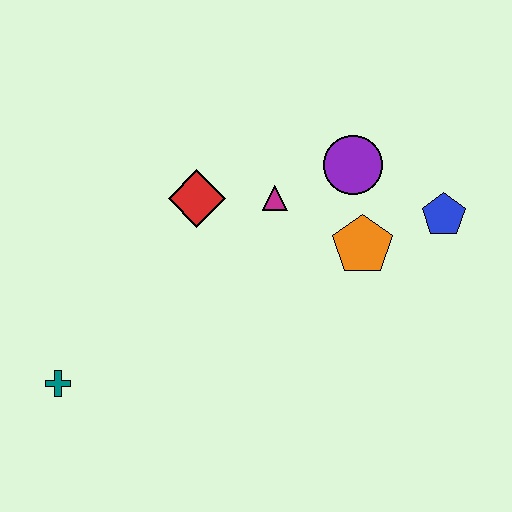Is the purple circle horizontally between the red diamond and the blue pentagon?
Yes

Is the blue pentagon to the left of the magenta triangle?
No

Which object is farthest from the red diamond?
The blue pentagon is farthest from the red diamond.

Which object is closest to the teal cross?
The red diamond is closest to the teal cross.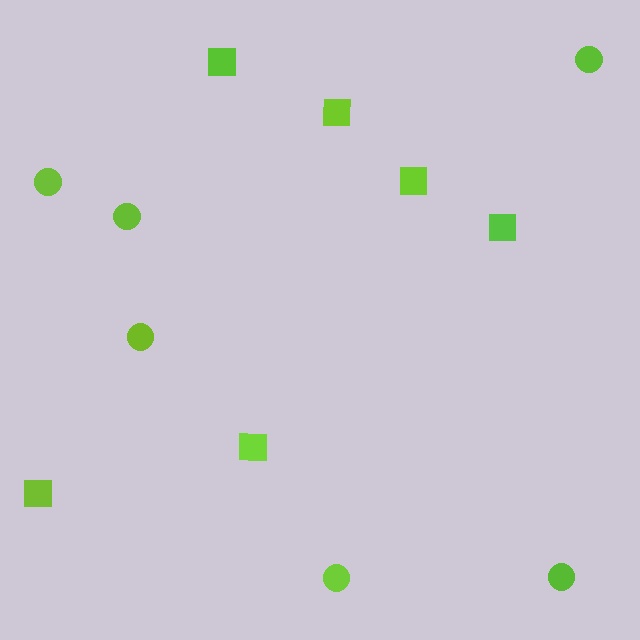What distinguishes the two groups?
There are 2 groups: one group of squares (6) and one group of circles (6).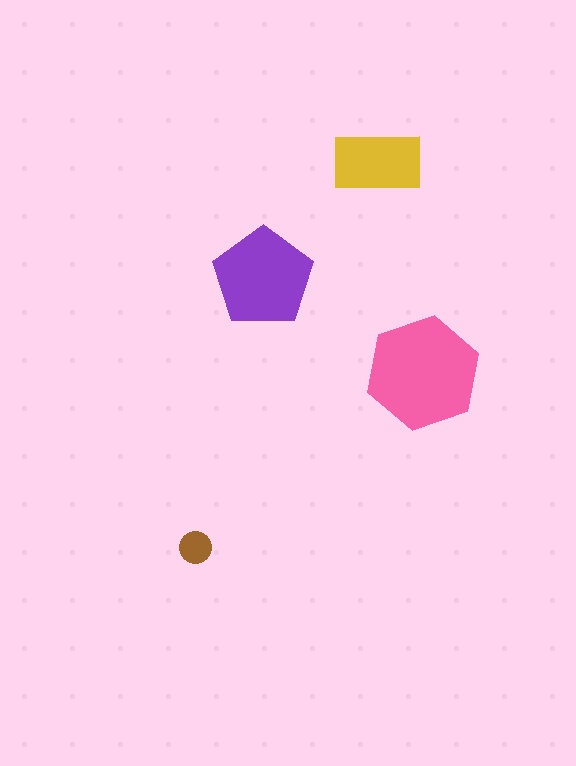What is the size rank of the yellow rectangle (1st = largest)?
3rd.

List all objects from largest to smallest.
The pink hexagon, the purple pentagon, the yellow rectangle, the brown circle.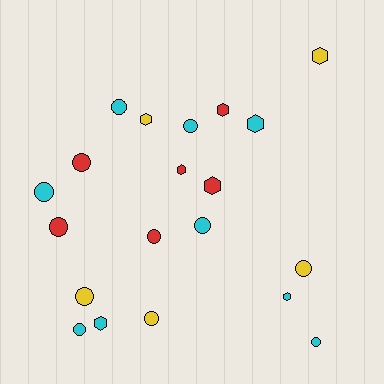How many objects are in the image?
There are 20 objects.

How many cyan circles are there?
There are 6 cyan circles.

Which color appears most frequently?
Cyan, with 9 objects.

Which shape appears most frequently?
Circle, with 12 objects.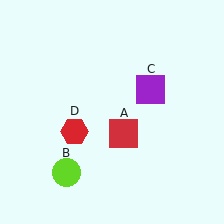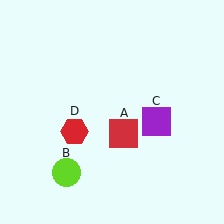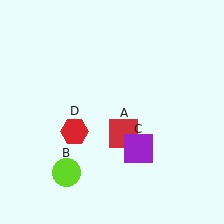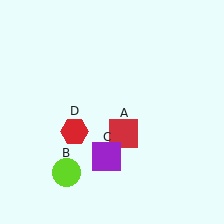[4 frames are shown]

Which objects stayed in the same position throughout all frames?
Red square (object A) and lime circle (object B) and red hexagon (object D) remained stationary.